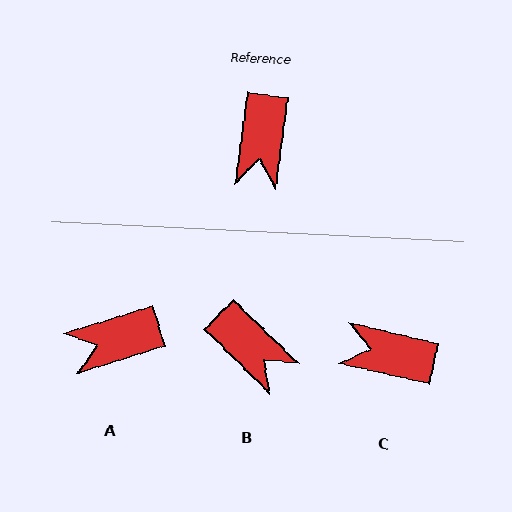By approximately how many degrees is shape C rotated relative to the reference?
Approximately 95 degrees clockwise.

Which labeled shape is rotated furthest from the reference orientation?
C, about 95 degrees away.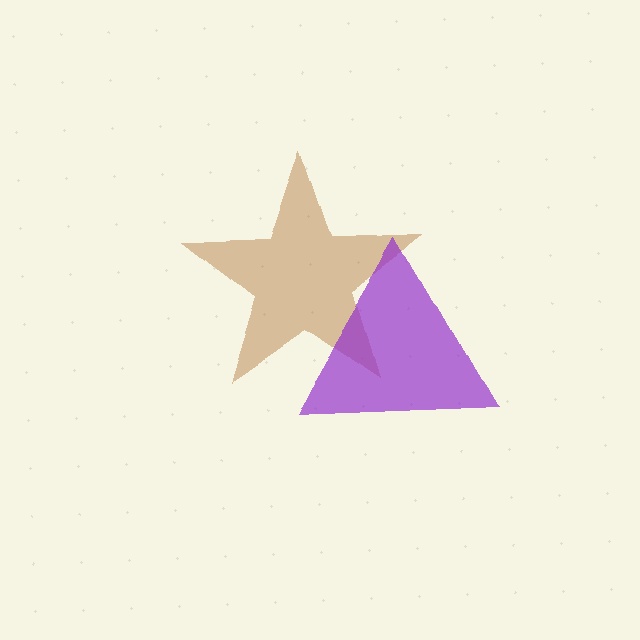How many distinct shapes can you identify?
There are 2 distinct shapes: a brown star, a purple triangle.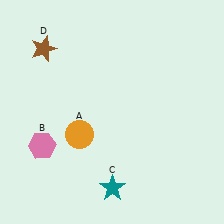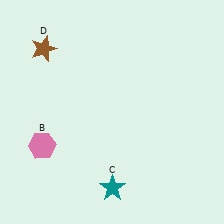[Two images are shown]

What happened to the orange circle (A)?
The orange circle (A) was removed in Image 2. It was in the bottom-left area of Image 1.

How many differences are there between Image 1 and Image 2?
There is 1 difference between the two images.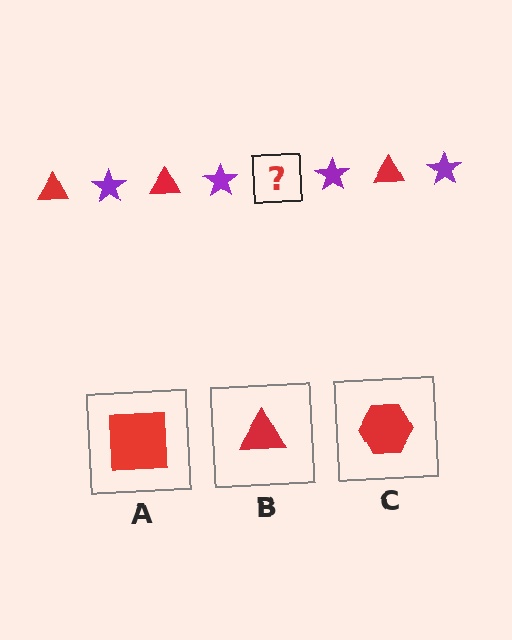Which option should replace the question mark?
Option B.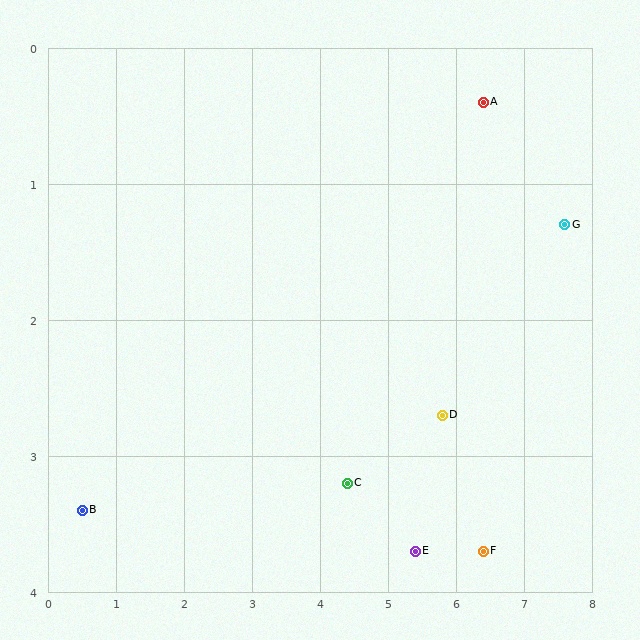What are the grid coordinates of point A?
Point A is at approximately (6.4, 0.4).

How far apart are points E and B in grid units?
Points E and B are about 4.9 grid units apart.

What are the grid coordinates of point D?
Point D is at approximately (5.8, 2.7).